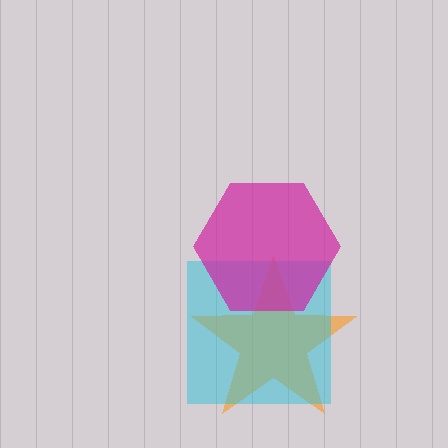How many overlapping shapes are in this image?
There are 3 overlapping shapes in the image.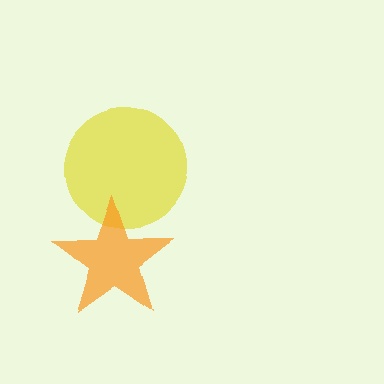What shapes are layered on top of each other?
The layered shapes are: a yellow circle, an orange star.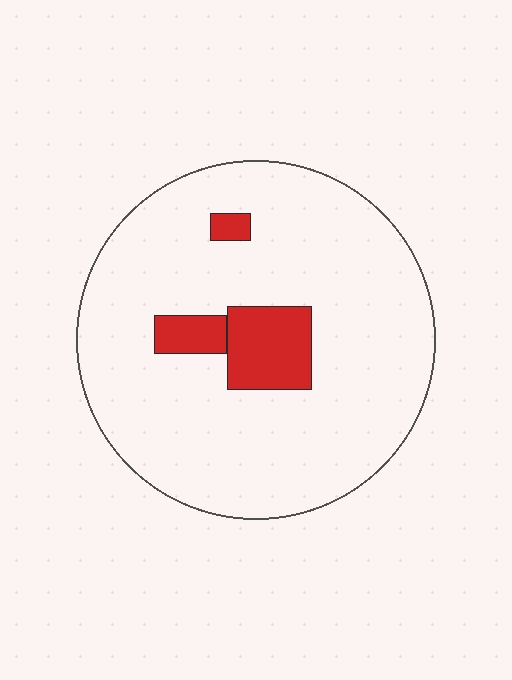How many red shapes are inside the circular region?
3.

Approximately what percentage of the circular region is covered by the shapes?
Approximately 10%.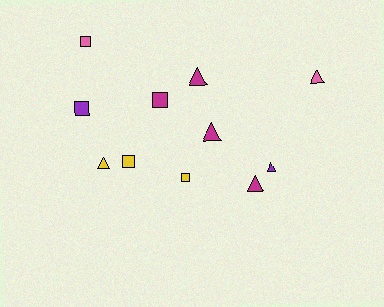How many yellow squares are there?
There are 2 yellow squares.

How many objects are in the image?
There are 11 objects.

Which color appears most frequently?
Magenta, with 4 objects.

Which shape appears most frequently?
Triangle, with 6 objects.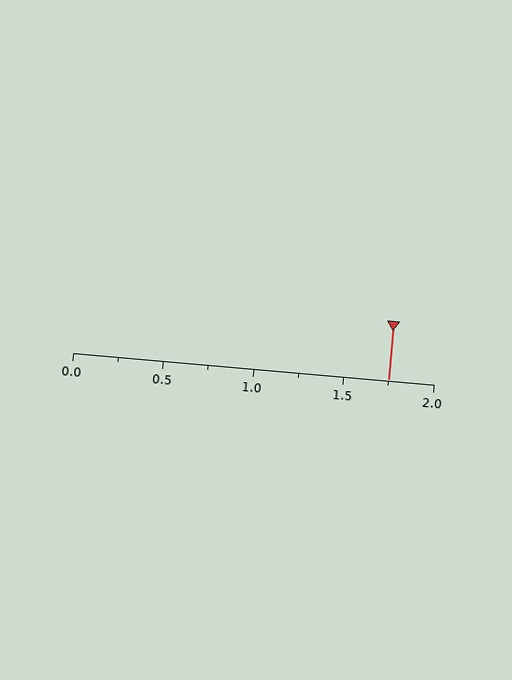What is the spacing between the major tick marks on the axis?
The major ticks are spaced 0.5 apart.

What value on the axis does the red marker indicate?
The marker indicates approximately 1.75.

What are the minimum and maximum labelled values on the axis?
The axis runs from 0.0 to 2.0.